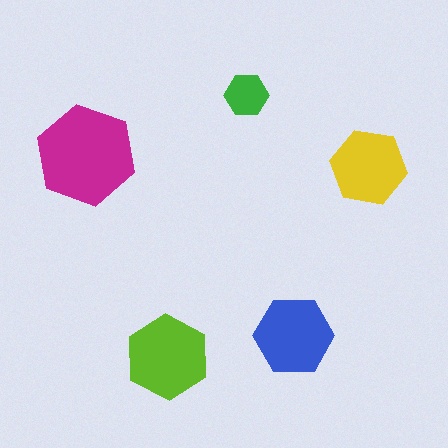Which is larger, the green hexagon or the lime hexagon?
The lime one.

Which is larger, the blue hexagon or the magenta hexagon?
The magenta one.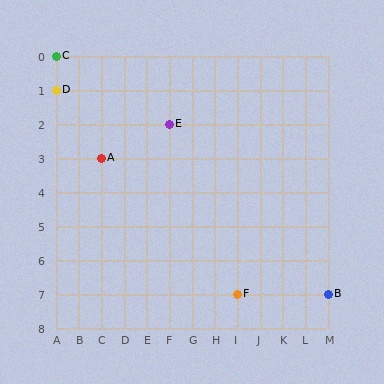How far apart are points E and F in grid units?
Points E and F are 3 columns and 5 rows apart (about 5.8 grid units diagonally).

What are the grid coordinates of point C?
Point C is at grid coordinates (A, 0).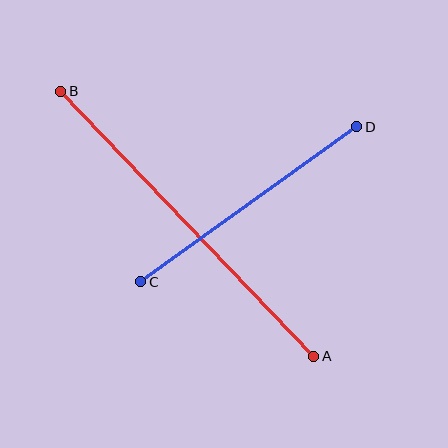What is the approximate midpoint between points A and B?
The midpoint is at approximately (187, 224) pixels.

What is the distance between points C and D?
The distance is approximately 266 pixels.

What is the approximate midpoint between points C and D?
The midpoint is at approximately (249, 204) pixels.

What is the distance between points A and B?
The distance is approximately 366 pixels.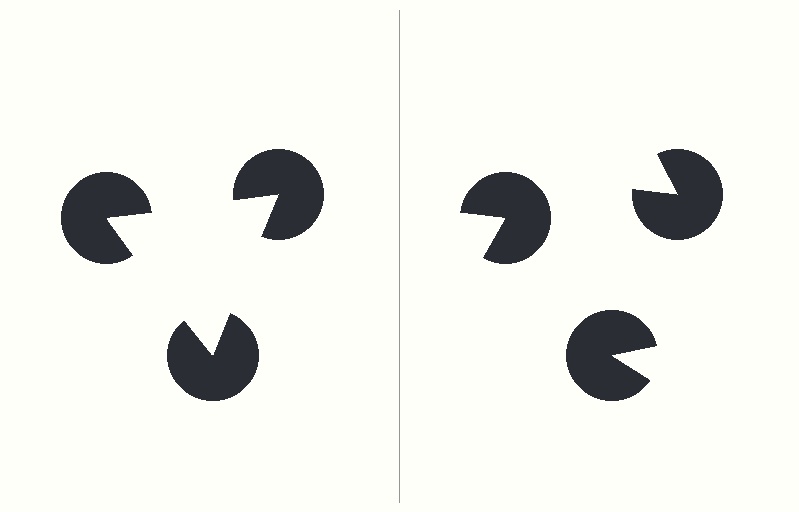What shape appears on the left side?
An illusory triangle.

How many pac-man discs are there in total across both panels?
6 — 3 on each side.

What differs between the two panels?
The pac-man discs are positioned identically on both sides; only the wedge orientations differ. On the left they align to a triangle; on the right they are misaligned.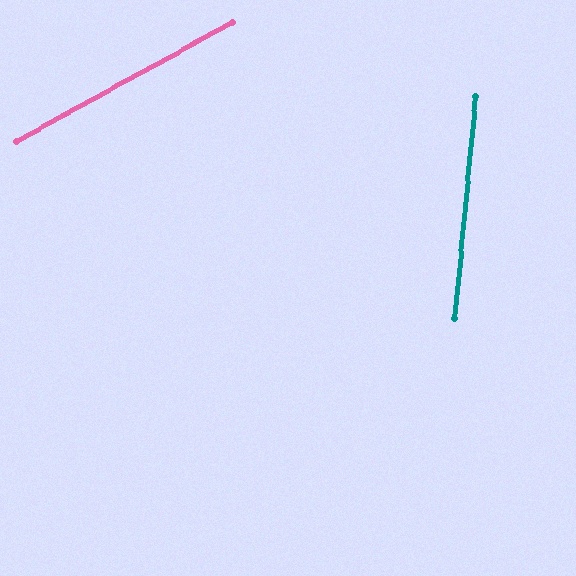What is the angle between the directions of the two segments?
Approximately 56 degrees.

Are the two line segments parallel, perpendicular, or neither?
Neither parallel nor perpendicular — they differ by about 56°.